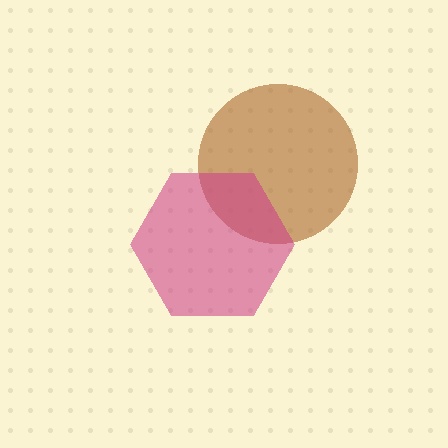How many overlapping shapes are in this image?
There are 2 overlapping shapes in the image.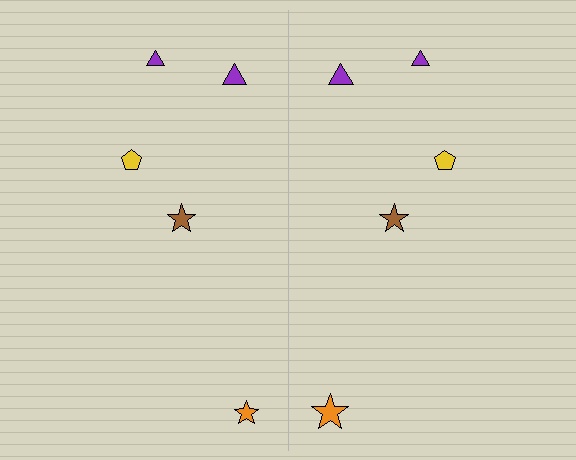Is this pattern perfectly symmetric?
No, the pattern is not perfectly symmetric. The orange star on the right side has a different size than its mirror counterpart.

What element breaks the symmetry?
The orange star on the right side has a different size than its mirror counterpart.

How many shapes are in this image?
There are 10 shapes in this image.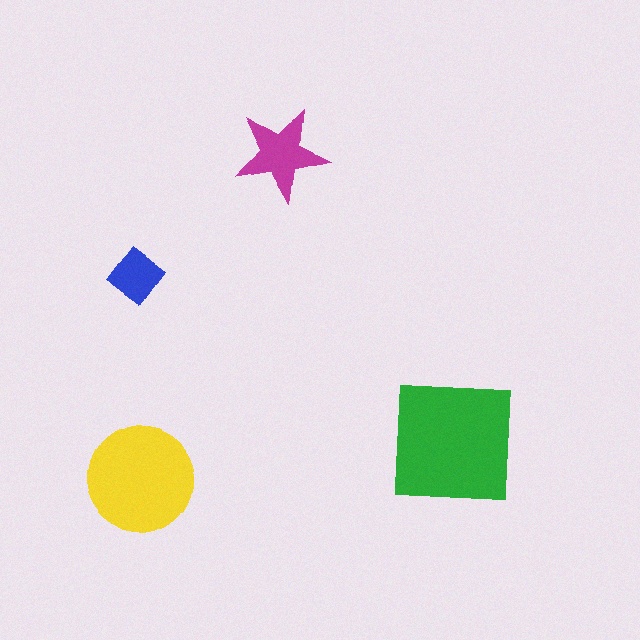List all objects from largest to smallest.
The green square, the yellow circle, the magenta star, the blue diamond.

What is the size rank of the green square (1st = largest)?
1st.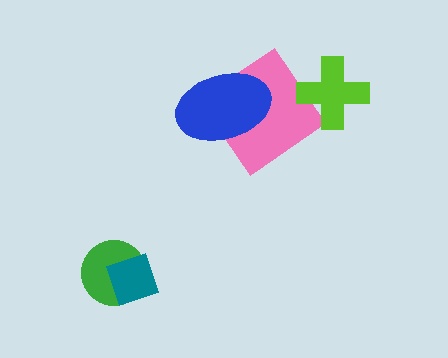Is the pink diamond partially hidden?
Yes, it is partially covered by another shape.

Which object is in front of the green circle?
The teal diamond is in front of the green circle.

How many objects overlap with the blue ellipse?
1 object overlaps with the blue ellipse.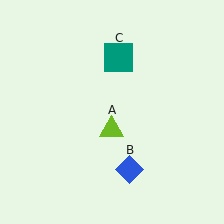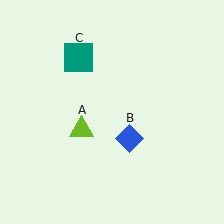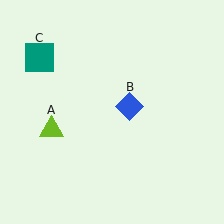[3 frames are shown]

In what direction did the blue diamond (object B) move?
The blue diamond (object B) moved up.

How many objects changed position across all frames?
3 objects changed position: lime triangle (object A), blue diamond (object B), teal square (object C).